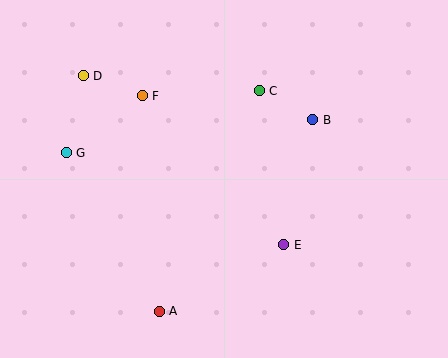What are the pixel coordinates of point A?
Point A is at (159, 311).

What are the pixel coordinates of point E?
Point E is at (284, 245).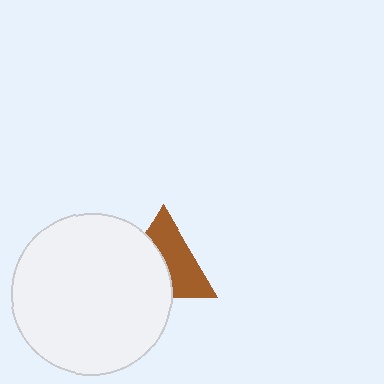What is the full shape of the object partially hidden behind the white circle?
The partially hidden object is a brown triangle.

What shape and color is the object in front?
The object in front is a white circle.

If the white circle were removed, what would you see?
You would see the complete brown triangle.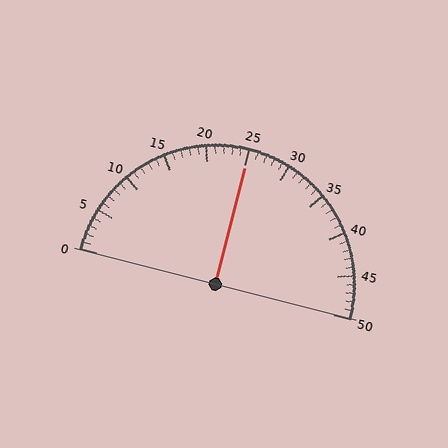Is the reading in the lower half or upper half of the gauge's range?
The reading is in the upper half of the range (0 to 50).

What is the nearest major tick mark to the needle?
The nearest major tick mark is 25.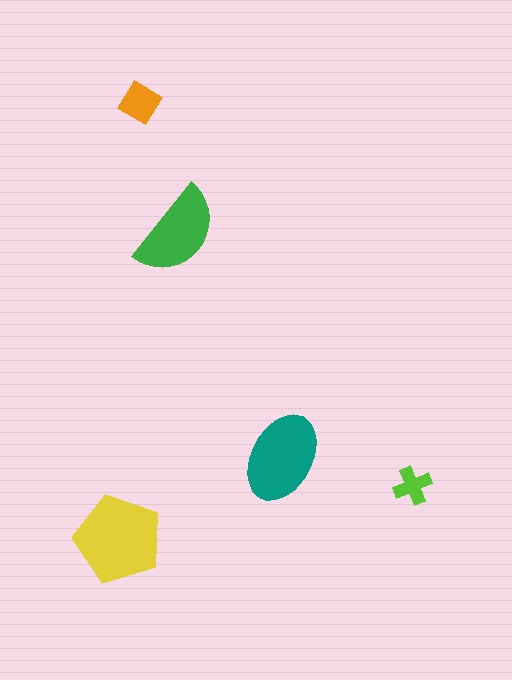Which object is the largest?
The yellow pentagon.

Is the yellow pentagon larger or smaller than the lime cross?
Larger.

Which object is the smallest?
The lime cross.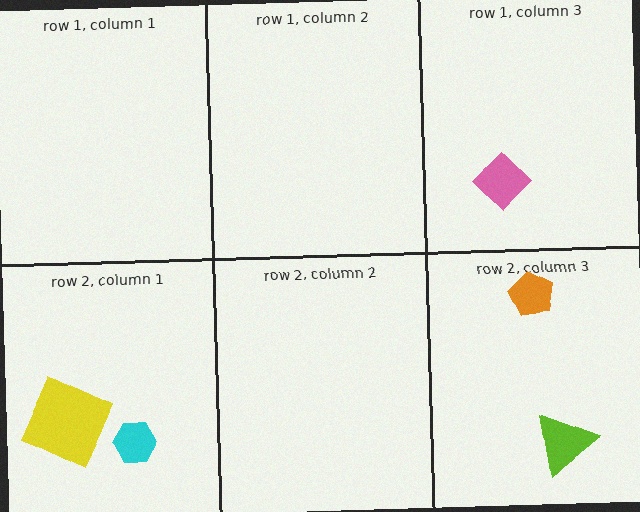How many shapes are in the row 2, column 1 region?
2.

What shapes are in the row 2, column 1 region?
The yellow square, the cyan hexagon.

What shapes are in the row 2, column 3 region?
The orange pentagon, the lime triangle.